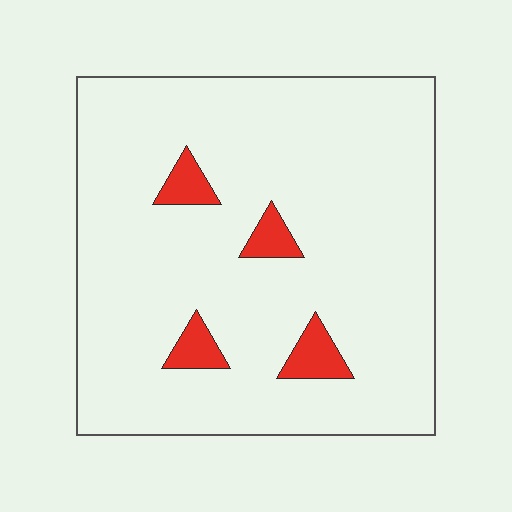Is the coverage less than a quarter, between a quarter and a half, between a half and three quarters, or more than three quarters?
Less than a quarter.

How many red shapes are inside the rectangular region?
4.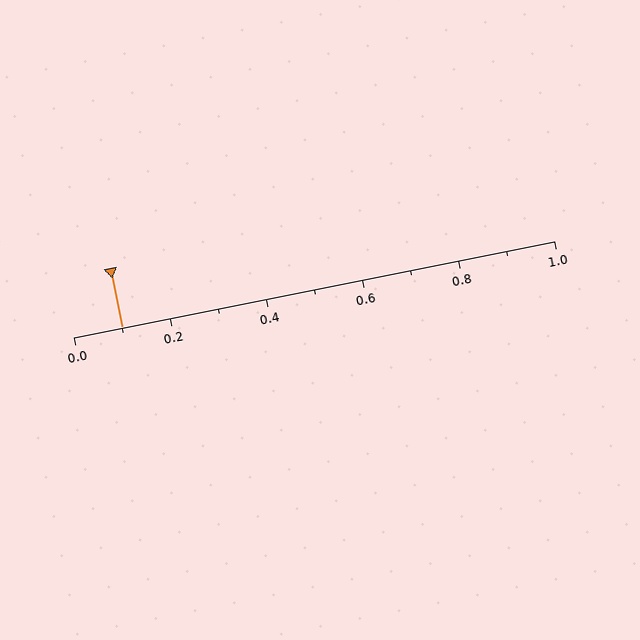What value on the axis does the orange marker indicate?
The marker indicates approximately 0.1.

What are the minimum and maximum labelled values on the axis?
The axis runs from 0.0 to 1.0.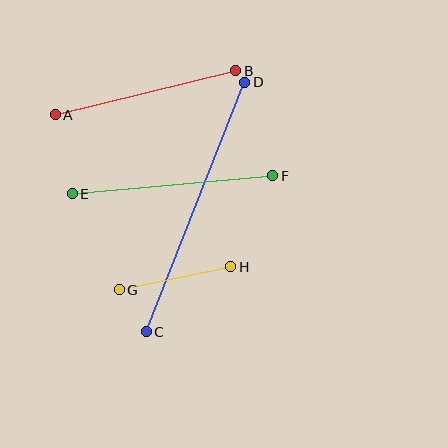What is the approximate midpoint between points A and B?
The midpoint is at approximately (146, 93) pixels.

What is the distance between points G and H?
The distance is approximately 114 pixels.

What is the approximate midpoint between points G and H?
The midpoint is at approximately (175, 278) pixels.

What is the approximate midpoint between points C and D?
The midpoint is at approximately (196, 207) pixels.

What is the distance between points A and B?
The distance is approximately 186 pixels.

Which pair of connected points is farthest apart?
Points C and D are farthest apart.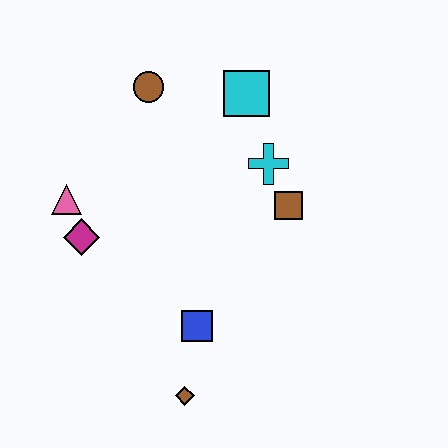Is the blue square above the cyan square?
No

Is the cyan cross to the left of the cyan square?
No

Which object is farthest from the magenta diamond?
The cyan square is farthest from the magenta diamond.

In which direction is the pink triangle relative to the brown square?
The pink triangle is to the left of the brown square.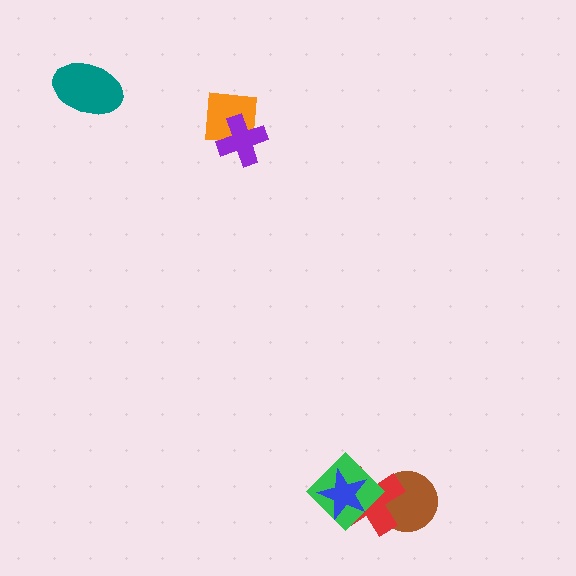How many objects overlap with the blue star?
2 objects overlap with the blue star.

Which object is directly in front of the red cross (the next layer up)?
The green diamond is directly in front of the red cross.